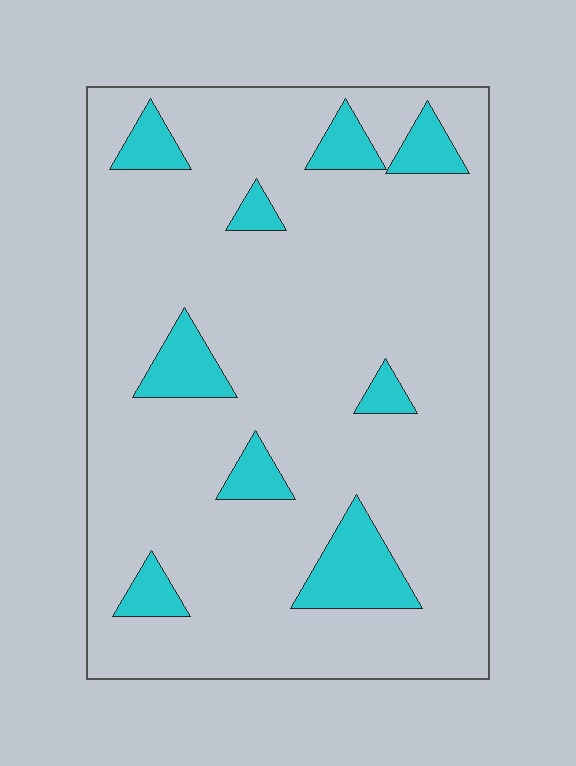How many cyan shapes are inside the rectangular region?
9.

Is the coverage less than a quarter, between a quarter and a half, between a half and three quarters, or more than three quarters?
Less than a quarter.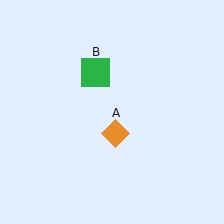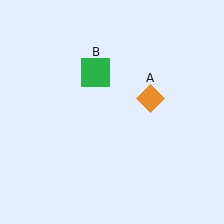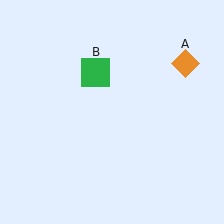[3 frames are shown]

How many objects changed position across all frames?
1 object changed position: orange diamond (object A).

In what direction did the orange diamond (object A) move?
The orange diamond (object A) moved up and to the right.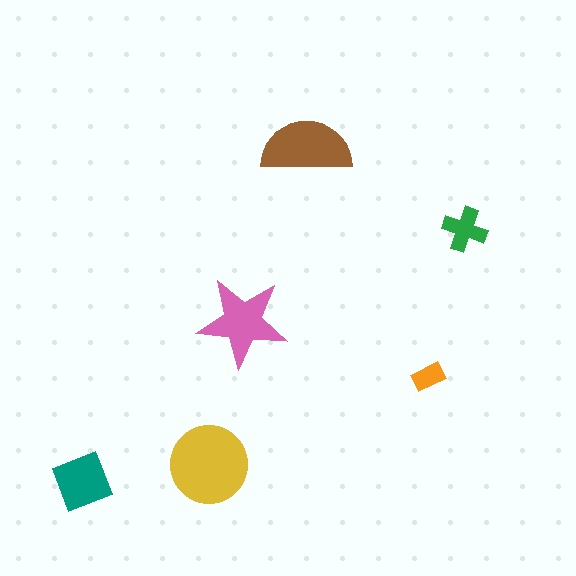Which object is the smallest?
The orange rectangle.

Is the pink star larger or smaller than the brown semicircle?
Smaller.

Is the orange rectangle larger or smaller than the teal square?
Smaller.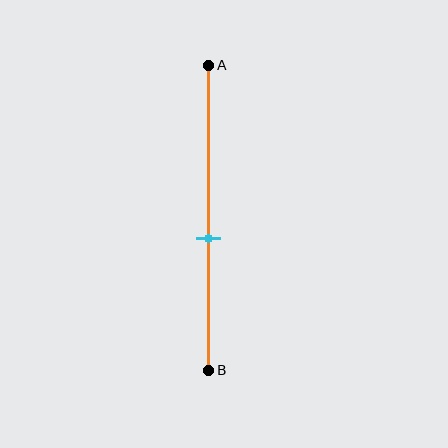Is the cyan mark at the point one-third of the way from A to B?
No, the mark is at about 55% from A, not at the 33% one-third point.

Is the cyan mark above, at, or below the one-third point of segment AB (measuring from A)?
The cyan mark is below the one-third point of segment AB.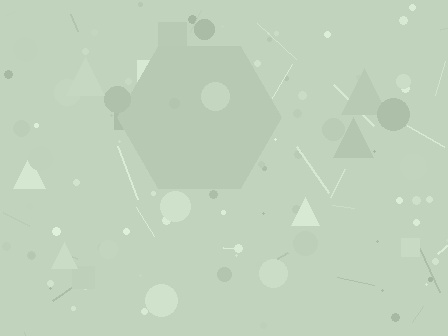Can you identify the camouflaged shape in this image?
The camouflaged shape is a hexagon.